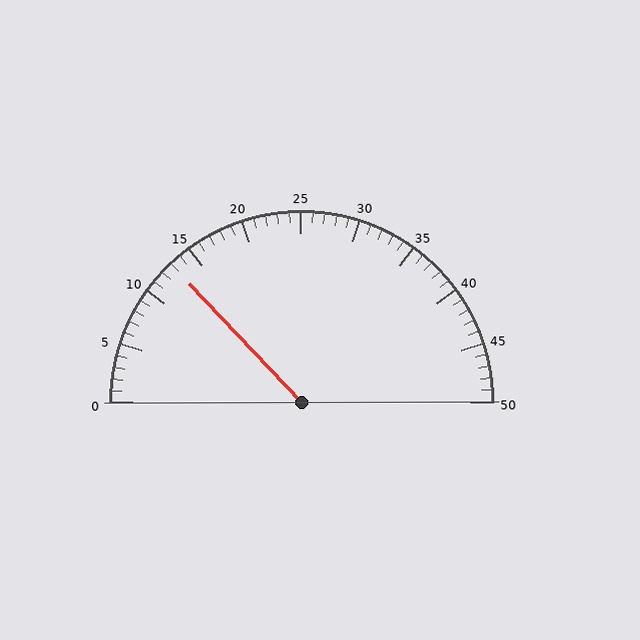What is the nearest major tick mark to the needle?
The nearest major tick mark is 15.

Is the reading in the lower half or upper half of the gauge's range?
The reading is in the lower half of the range (0 to 50).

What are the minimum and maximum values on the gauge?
The gauge ranges from 0 to 50.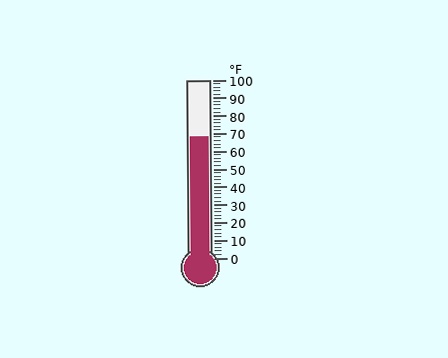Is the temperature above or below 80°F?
The temperature is below 80°F.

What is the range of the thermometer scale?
The thermometer scale ranges from 0°F to 100°F.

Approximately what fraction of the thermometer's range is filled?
The thermometer is filled to approximately 70% of its range.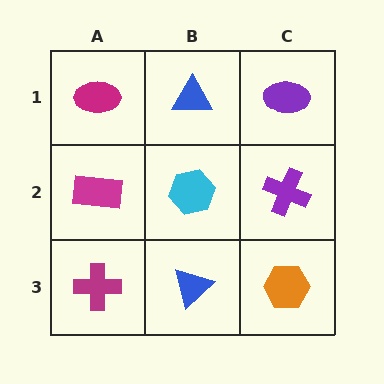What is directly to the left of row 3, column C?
A blue triangle.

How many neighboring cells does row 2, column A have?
3.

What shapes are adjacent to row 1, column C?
A purple cross (row 2, column C), a blue triangle (row 1, column B).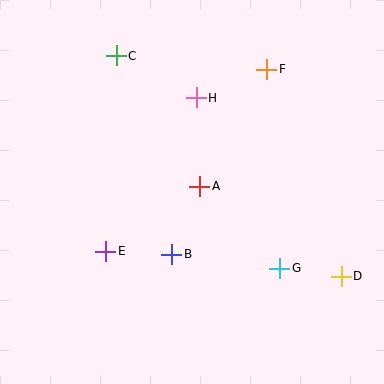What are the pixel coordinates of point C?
Point C is at (116, 56).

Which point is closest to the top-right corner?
Point F is closest to the top-right corner.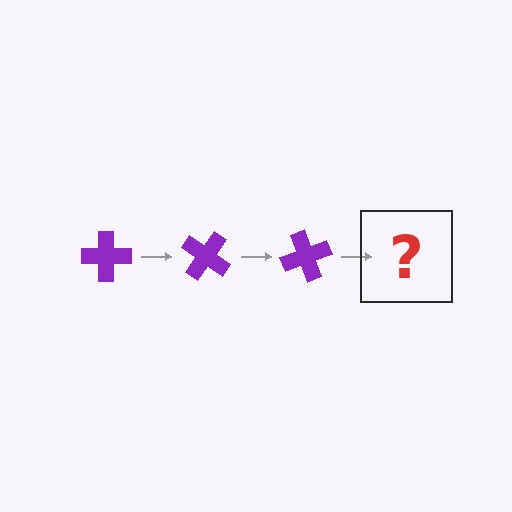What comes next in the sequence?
The next element should be a purple cross rotated 105 degrees.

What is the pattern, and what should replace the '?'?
The pattern is that the cross rotates 35 degrees each step. The '?' should be a purple cross rotated 105 degrees.